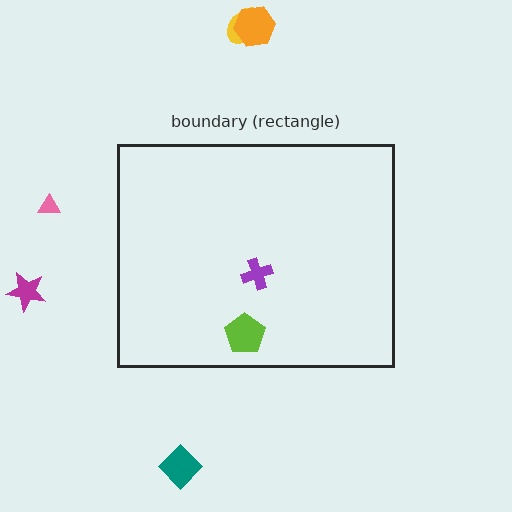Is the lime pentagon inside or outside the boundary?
Inside.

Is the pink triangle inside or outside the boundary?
Outside.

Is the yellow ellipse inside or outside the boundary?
Outside.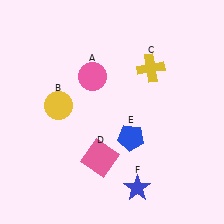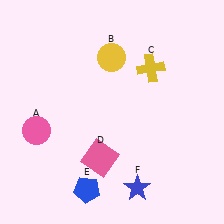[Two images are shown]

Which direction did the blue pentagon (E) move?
The blue pentagon (E) moved down.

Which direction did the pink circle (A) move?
The pink circle (A) moved left.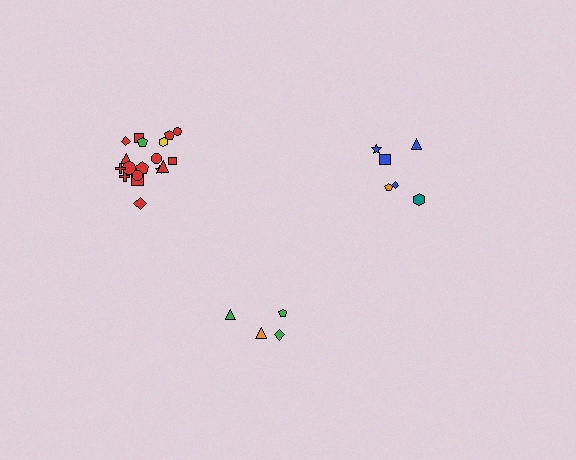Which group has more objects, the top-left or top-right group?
The top-left group.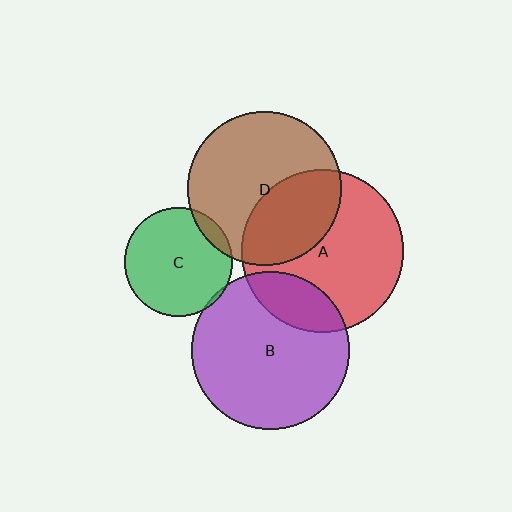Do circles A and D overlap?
Yes.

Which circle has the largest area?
Circle A (red).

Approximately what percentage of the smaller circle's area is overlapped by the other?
Approximately 35%.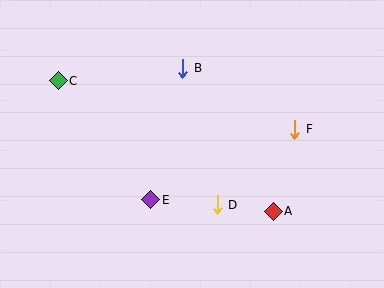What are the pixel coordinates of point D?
Point D is at (217, 205).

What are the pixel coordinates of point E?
Point E is at (151, 200).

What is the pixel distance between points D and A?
The distance between D and A is 57 pixels.